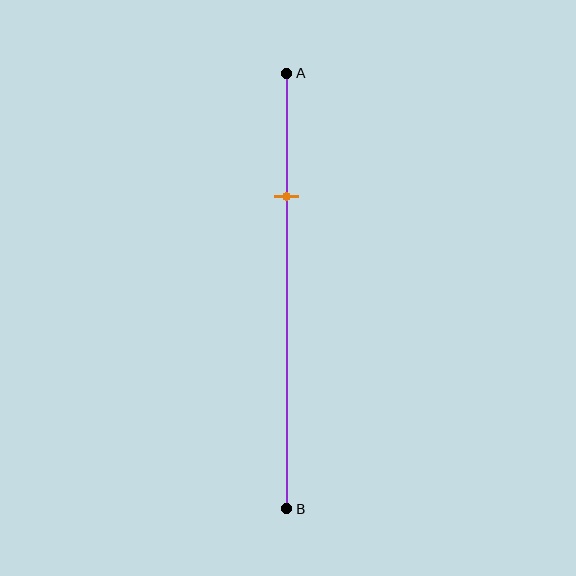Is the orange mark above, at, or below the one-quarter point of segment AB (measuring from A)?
The orange mark is below the one-quarter point of segment AB.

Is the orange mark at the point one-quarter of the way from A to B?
No, the mark is at about 30% from A, not at the 25% one-quarter point.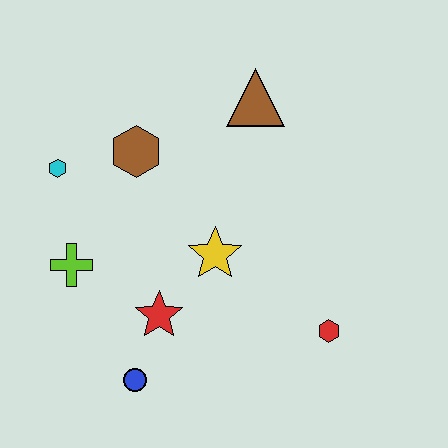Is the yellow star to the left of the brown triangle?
Yes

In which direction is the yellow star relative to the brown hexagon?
The yellow star is below the brown hexagon.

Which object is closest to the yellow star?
The red star is closest to the yellow star.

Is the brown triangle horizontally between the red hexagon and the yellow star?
Yes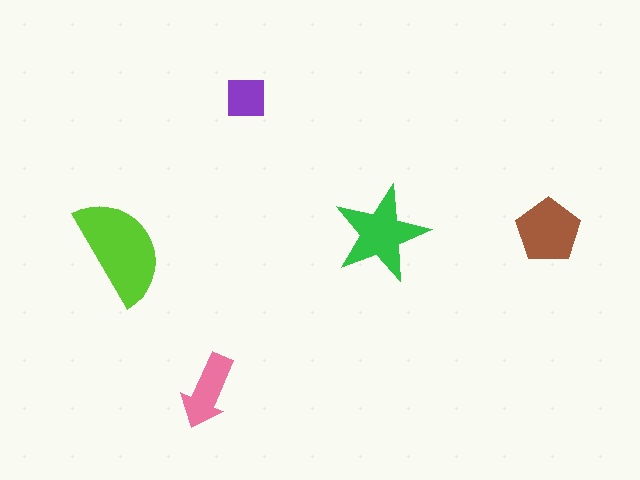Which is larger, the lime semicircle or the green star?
The lime semicircle.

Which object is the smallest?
The purple square.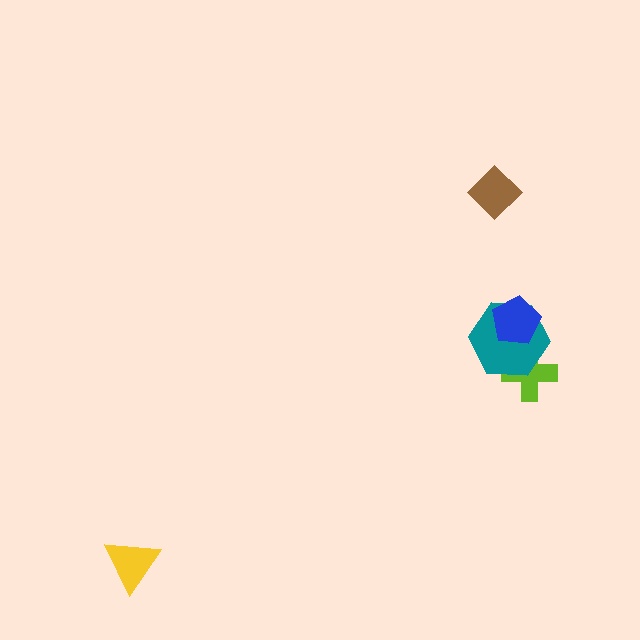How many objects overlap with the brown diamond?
0 objects overlap with the brown diamond.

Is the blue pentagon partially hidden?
No, no other shape covers it.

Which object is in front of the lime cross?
The teal hexagon is in front of the lime cross.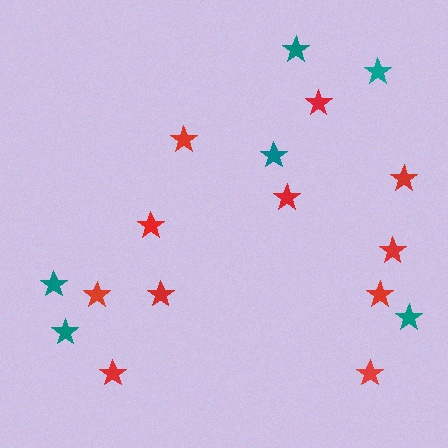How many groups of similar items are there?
There are 2 groups: one group of red stars (11) and one group of teal stars (6).